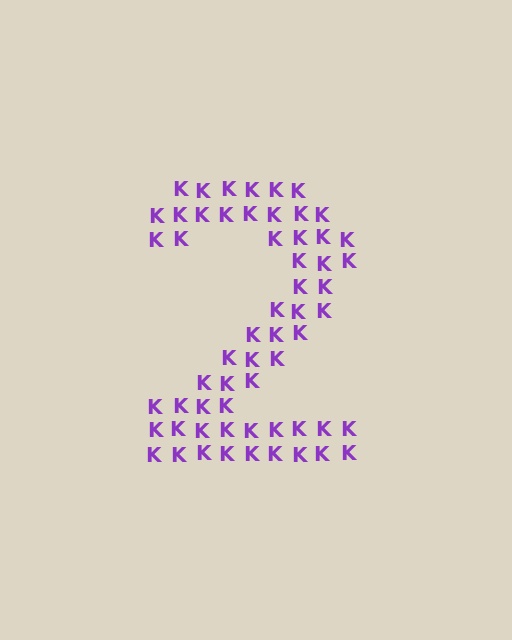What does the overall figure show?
The overall figure shows the digit 2.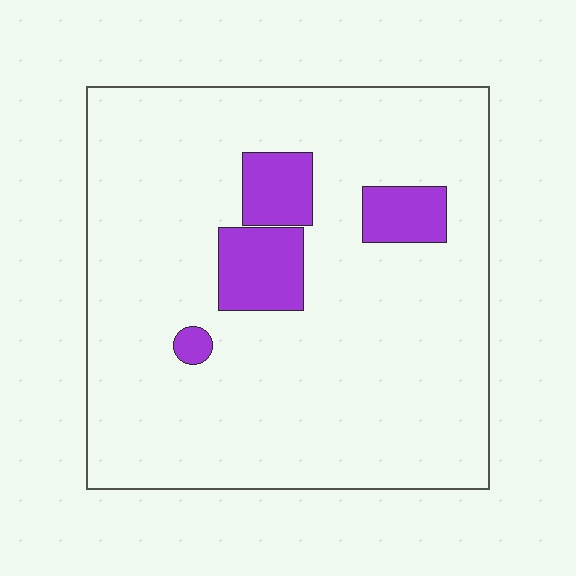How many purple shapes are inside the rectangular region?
4.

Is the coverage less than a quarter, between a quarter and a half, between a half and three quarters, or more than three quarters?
Less than a quarter.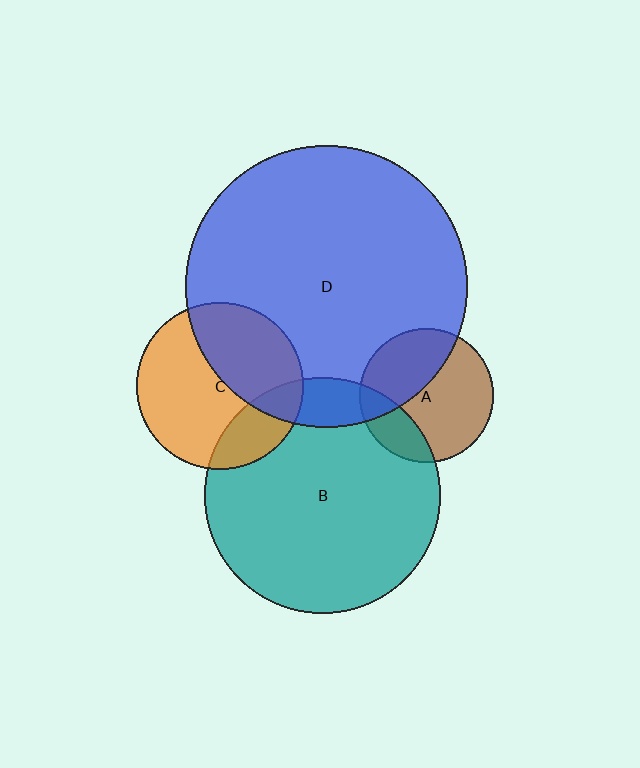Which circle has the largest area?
Circle D (blue).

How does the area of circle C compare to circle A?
Approximately 1.5 times.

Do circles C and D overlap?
Yes.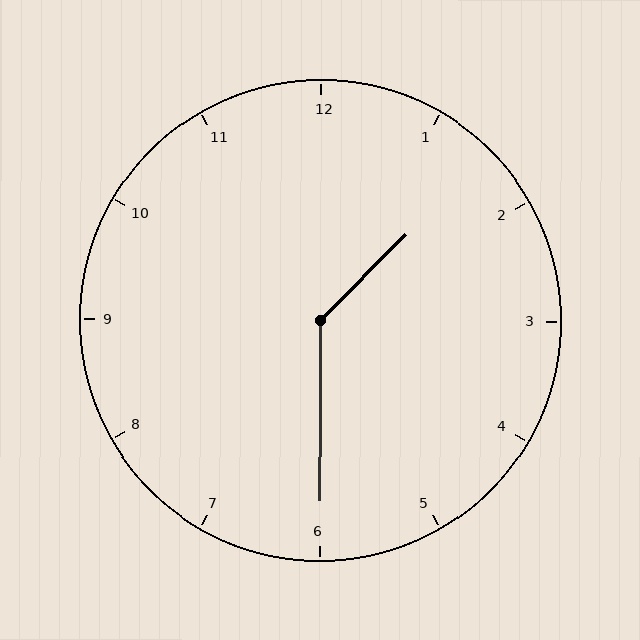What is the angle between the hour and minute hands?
Approximately 135 degrees.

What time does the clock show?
1:30.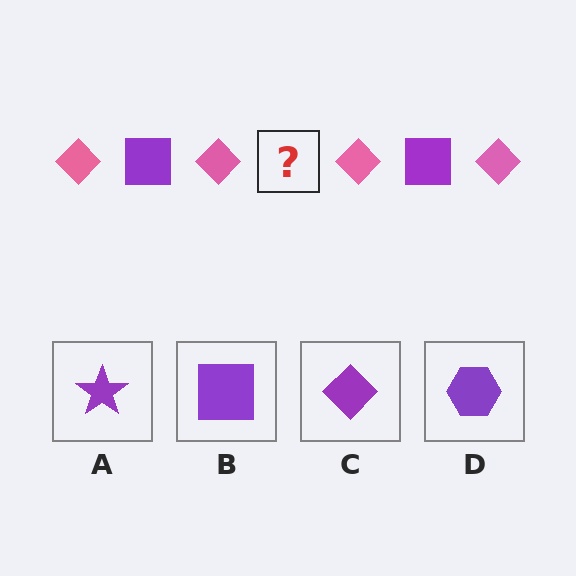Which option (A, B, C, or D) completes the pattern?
B.